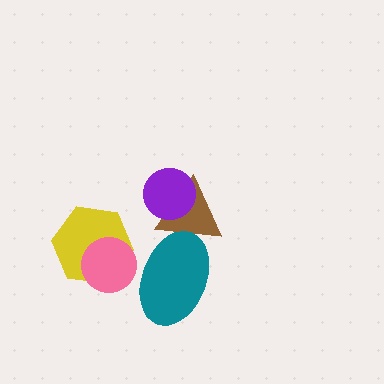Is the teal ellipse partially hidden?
Yes, it is partially covered by another shape.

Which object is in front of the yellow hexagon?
The pink circle is in front of the yellow hexagon.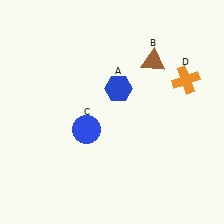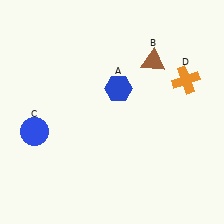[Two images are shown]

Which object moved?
The blue circle (C) moved left.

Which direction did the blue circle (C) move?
The blue circle (C) moved left.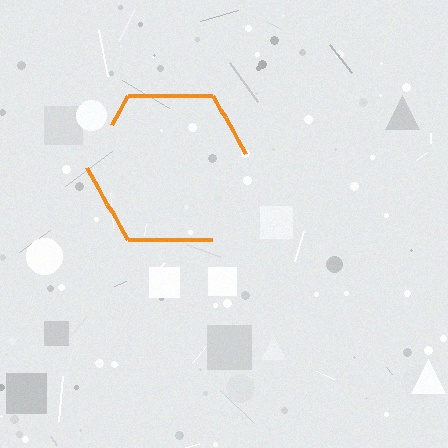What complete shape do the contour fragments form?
The contour fragments form a hexagon.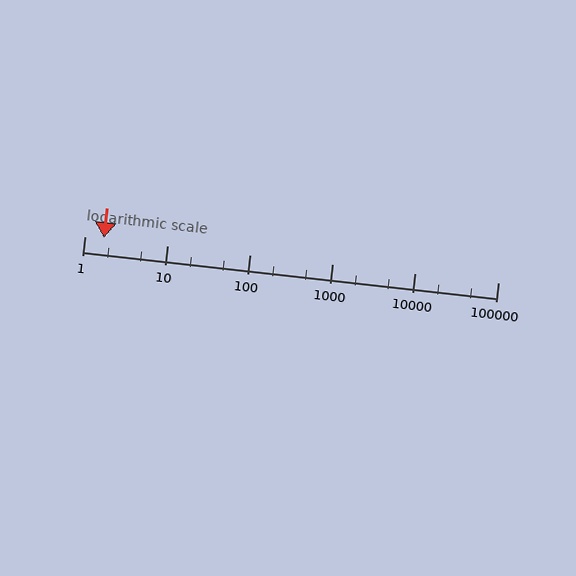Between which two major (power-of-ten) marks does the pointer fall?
The pointer is between 1 and 10.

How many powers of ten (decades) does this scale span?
The scale spans 5 decades, from 1 to 100000.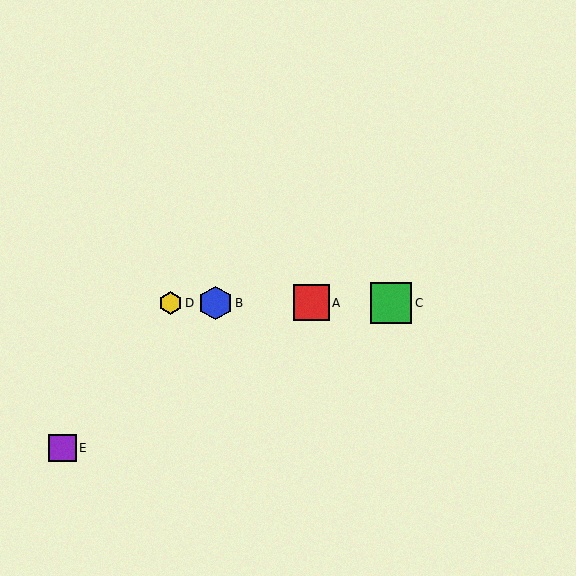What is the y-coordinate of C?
Object C is at y≈303.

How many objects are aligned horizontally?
4 objects (A, B, C, D) are aligned horizontally.